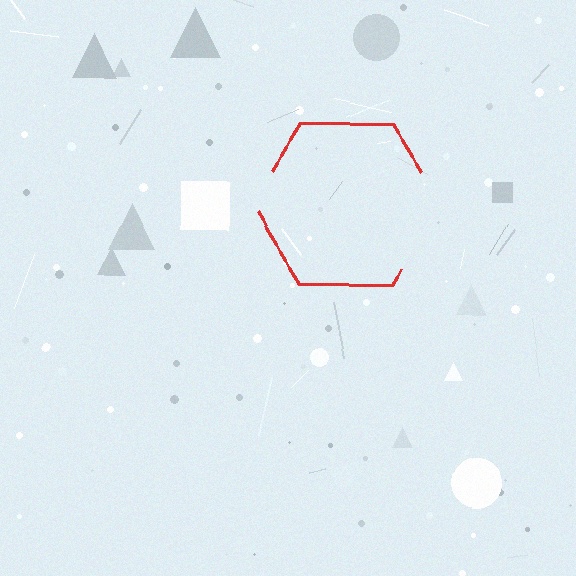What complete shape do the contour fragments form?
The contour fragments form a hexagon.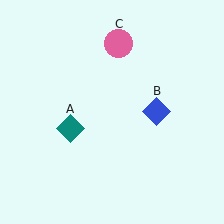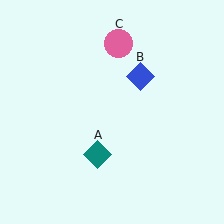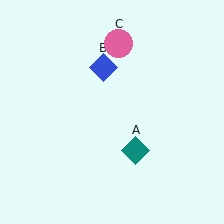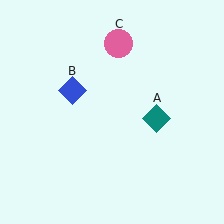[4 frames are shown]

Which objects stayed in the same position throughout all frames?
Pink circle (object C) remained stationary.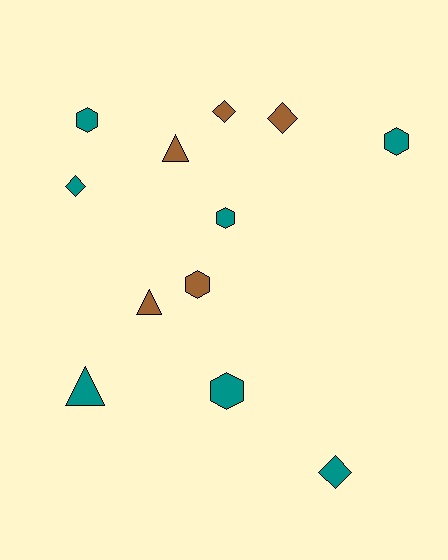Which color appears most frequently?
Teal, with 7 objects.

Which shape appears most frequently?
Hexagon, with 5 objects.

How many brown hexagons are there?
There is 1 brown hexagon.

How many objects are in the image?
There are 12 objects.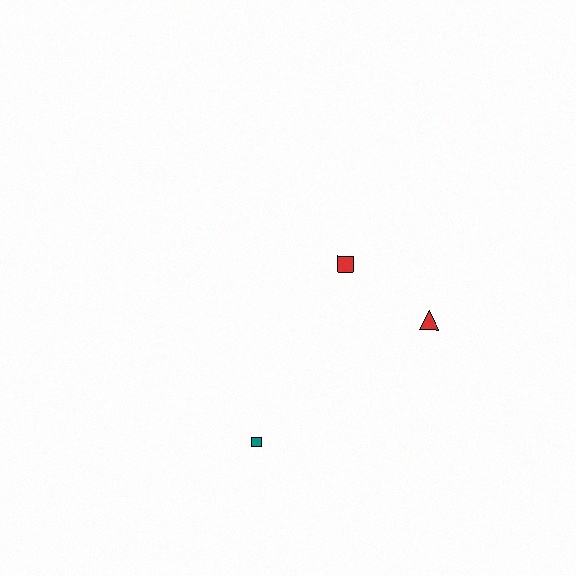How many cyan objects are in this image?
There are no cyan objects.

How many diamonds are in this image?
There are no diamonds.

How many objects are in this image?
There are 3 objects.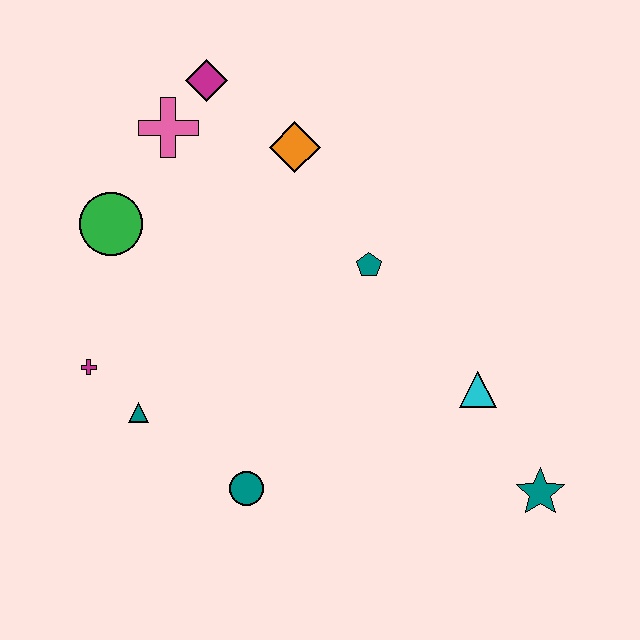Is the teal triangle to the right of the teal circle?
No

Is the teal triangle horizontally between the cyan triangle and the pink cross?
No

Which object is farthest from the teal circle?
The magenta diamond is farthest from the teal circle.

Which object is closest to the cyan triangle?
The teal star is closest to the cyan triangle.